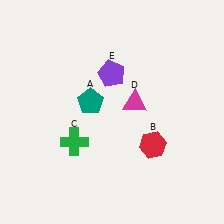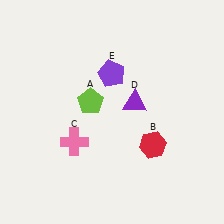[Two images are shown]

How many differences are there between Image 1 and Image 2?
There are 3 differences between the two images.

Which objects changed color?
A changed from teal to lime. C changed from green to pink. D changed from magenta to purple.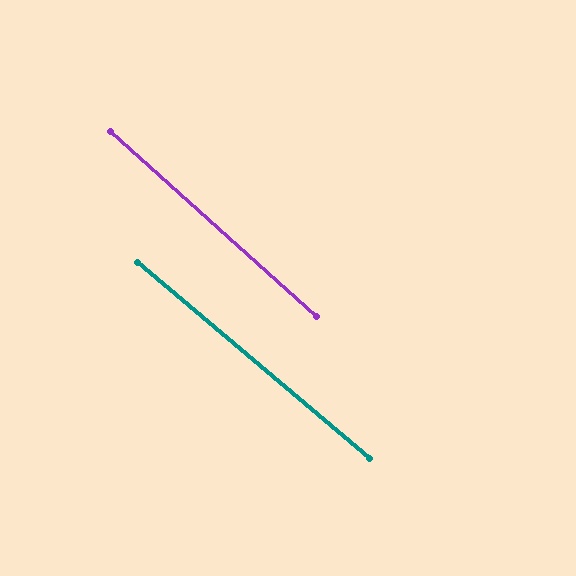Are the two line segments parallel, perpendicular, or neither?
Parallel — their directions differ by only 1.8°.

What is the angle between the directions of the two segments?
Approximately 2 degrees.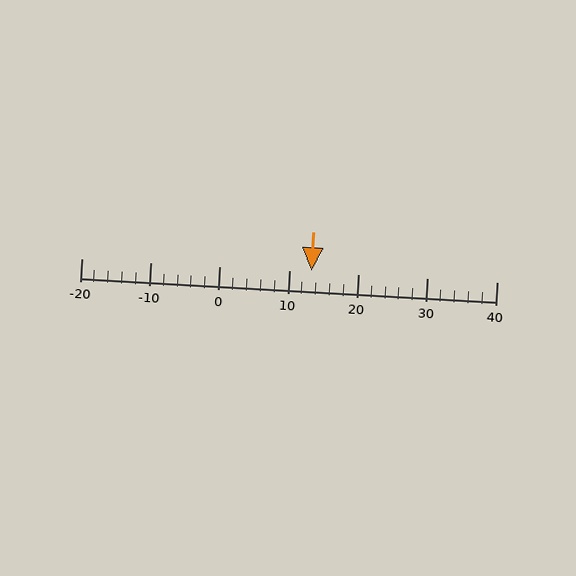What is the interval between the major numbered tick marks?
The major tick marks are spaced 10 units apart.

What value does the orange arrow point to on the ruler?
The orange arrow points to approximately 13.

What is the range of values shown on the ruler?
The ruler shows values from -20 to 40.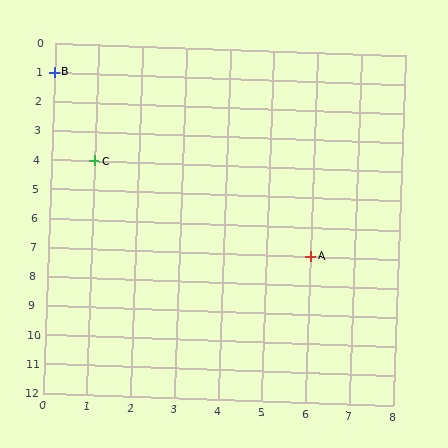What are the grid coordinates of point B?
Point B is at grid coordinates (0, 1).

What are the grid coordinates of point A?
Point A is at grid coordinates (6, 7).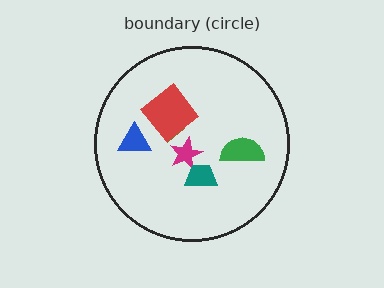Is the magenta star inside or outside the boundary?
Inside.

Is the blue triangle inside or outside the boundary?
Inside.